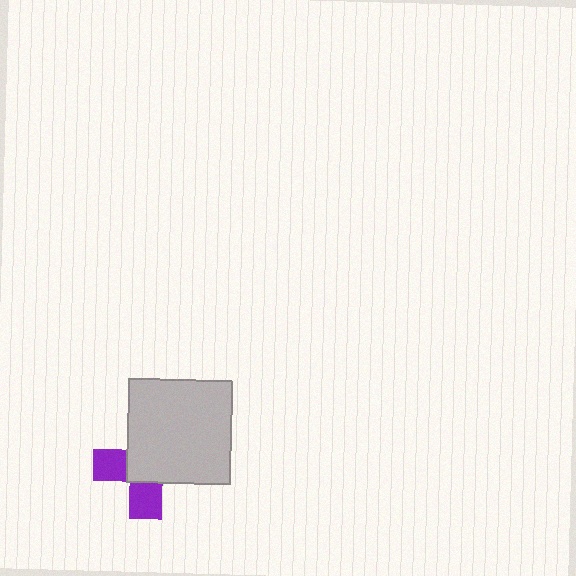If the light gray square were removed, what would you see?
You would see the complete purple cross.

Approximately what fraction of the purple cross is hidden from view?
Roughly 62% of the purple cross is hidden behind the light gray square.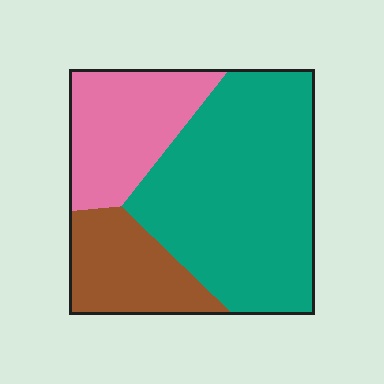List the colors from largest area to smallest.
From largest to smallest: teal, pink, brown.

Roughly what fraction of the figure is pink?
Pink takes up less than a quarter of the figure.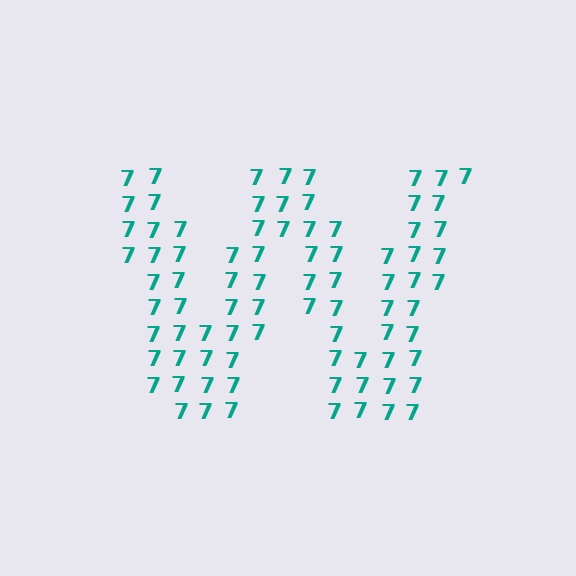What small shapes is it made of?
It is made of small digit 7's.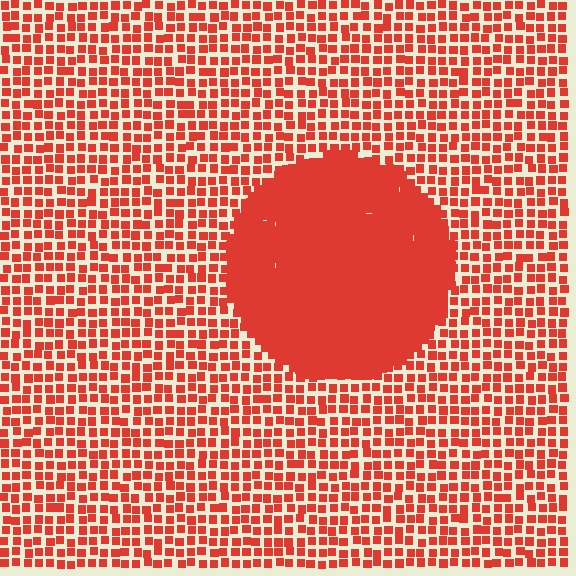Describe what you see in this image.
The image contains small red elements arranged at two different densities. A circle-shaped region is visible where the elements are more densely packed than the surrounding area.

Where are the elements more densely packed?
The elements are more densely packed inside the circle boundary.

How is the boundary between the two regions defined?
The boundary is defined by a change in element density (approximately 2.5x ratio). All elements are the same color, size, and shape.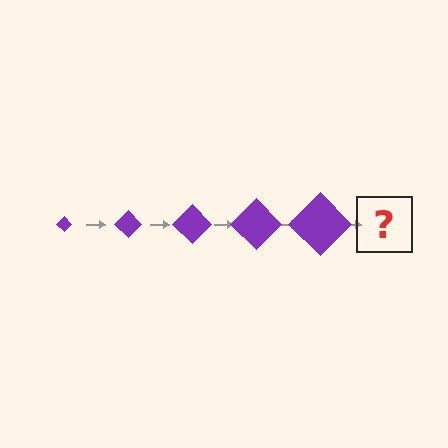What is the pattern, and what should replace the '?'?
The pattern is that the diamond gets progressively larger each step. The '?' should be a purple diamond, larger than the previous one.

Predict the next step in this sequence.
The next step is a purple diamond, larger than the previous one.